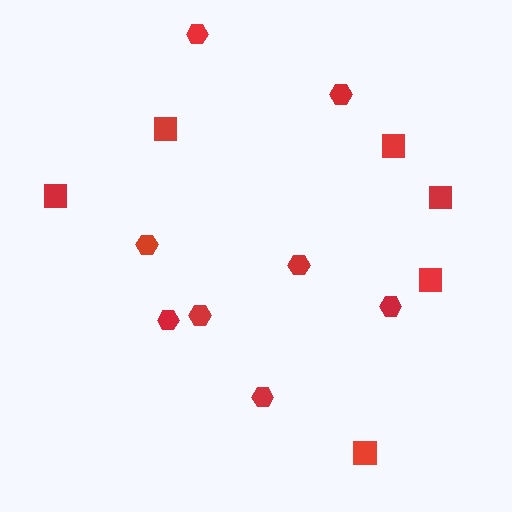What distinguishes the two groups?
There are 2 groups: one group of hexagons (8) and one group of squares (6).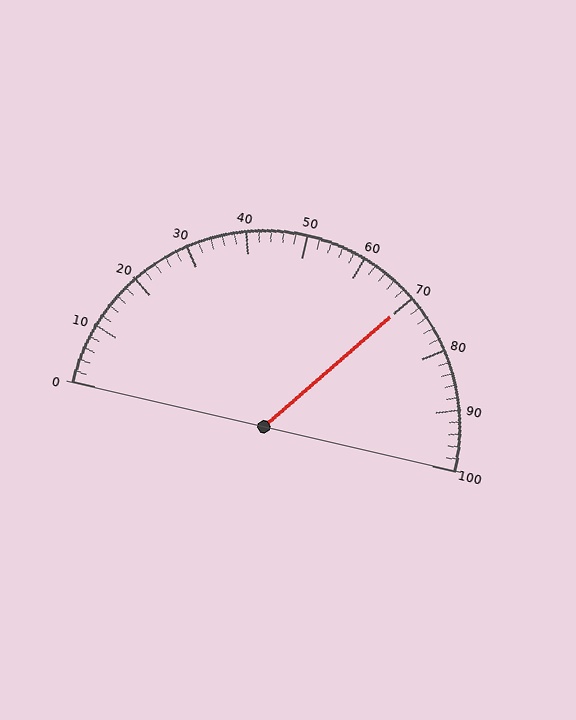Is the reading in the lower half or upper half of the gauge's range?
The reading is in the upper half of the range (0 to 100).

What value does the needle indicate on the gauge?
The needle indicates approximately 70.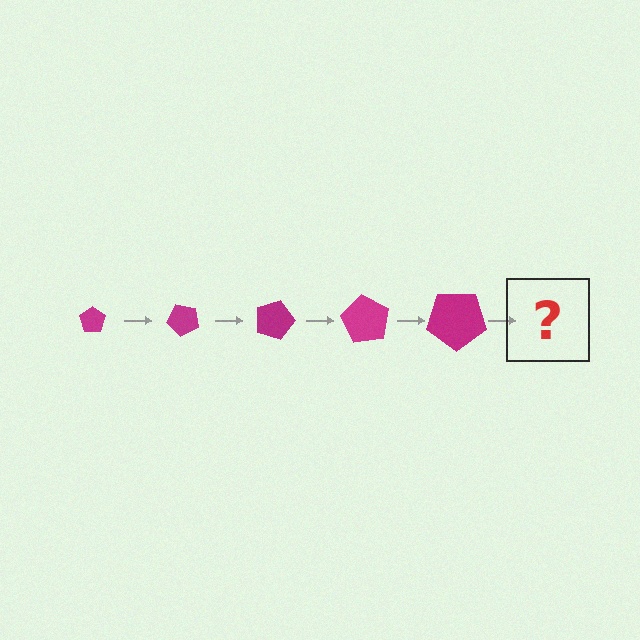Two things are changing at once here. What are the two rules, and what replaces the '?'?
The two rules are that the pentagon grows larger each step and it rotates 45 degrees each step. The '?' should be a pentagon, larger than the previous one and rotated 225 degrees from the start.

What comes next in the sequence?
The next element should be a pentagon, larger than the previous one and rotated 225 degrees from the start.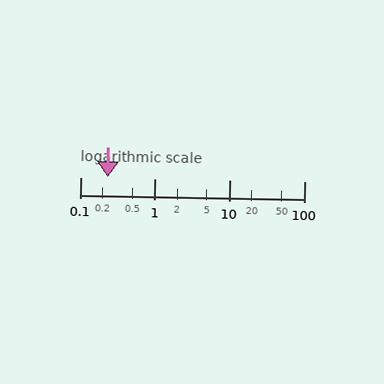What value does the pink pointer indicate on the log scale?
The pointer indicates approximately 0.23.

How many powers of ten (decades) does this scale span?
The scale spans 3 decades, from 0.1 to 100.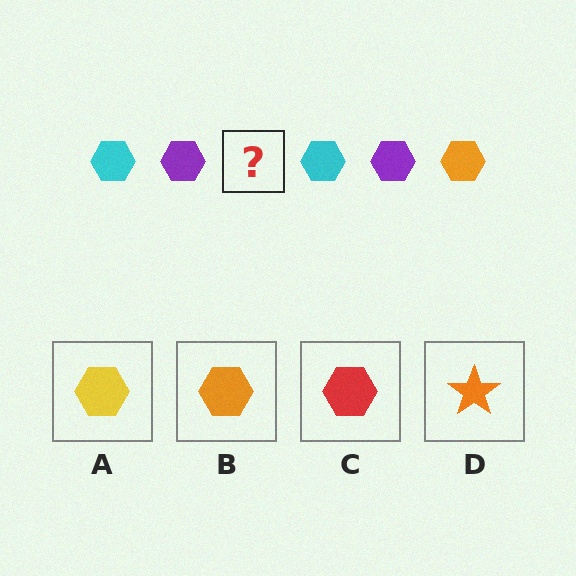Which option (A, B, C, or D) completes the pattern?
B.